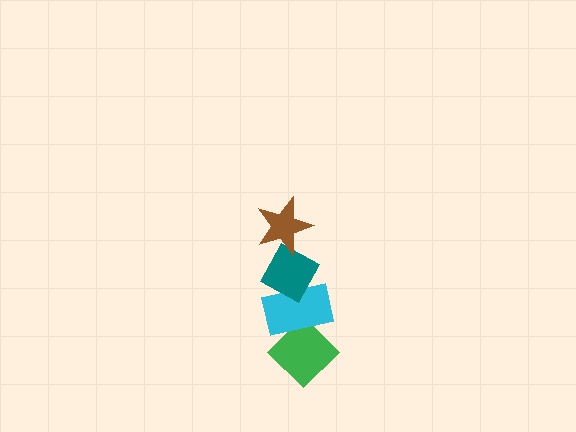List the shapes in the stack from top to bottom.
From top to bottom: the brown star, the teal diamond, the cyan rectangle, the green diamond.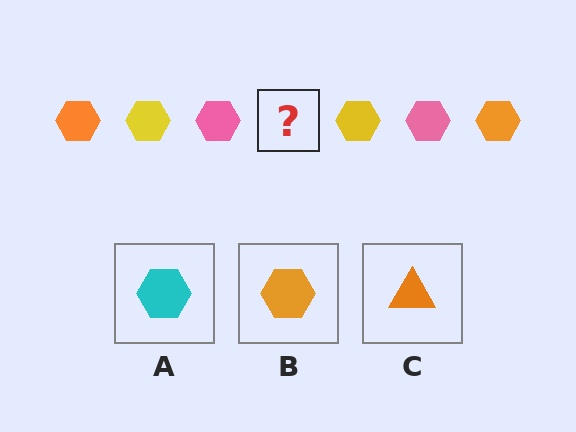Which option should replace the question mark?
Option B.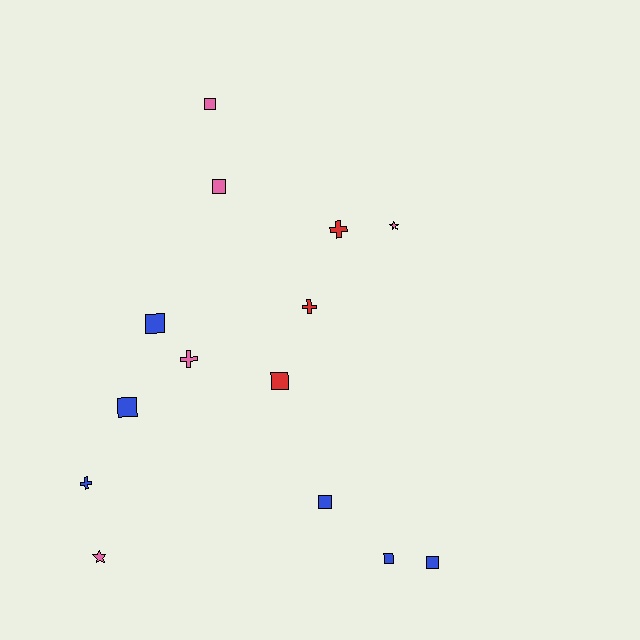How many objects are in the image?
There are 14 objects.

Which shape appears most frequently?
Square, with 8 objects.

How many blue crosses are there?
There is 1 blue cross.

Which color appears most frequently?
Blue, with 6 objects.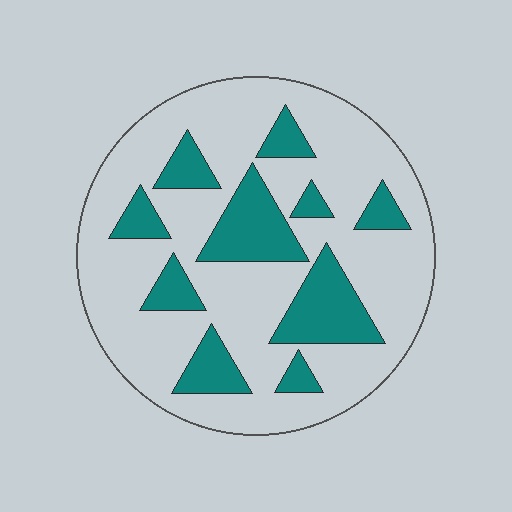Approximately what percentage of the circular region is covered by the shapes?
Approximately 25%.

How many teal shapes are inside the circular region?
10.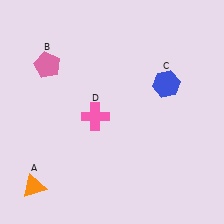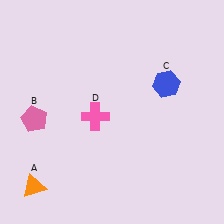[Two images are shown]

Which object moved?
The pink pentagon (B) moved down.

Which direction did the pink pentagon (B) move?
The pink pentagon (B) moved down.